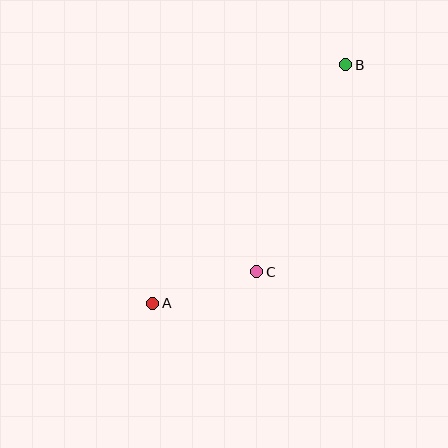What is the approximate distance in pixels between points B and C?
The distance between B and C is approximately 225 pixels.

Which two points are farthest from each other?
Points A and B are farthest from each other.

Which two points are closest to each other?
Points A and C are closest to each other.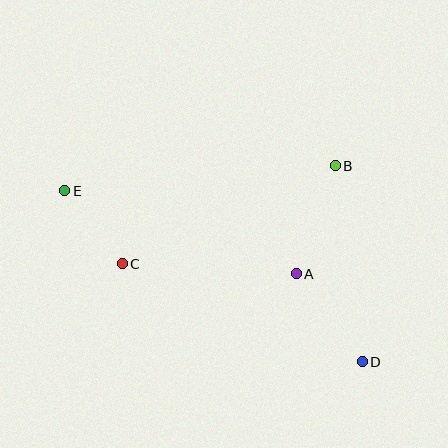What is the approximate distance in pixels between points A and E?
The distance between A and E is approximately 246 pixels.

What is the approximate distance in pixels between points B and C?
The distance between B and C is approximately 234 pixels.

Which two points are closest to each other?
Points C and E are closest to each other.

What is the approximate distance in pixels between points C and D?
The distance between C and D is approximately 259 pixels.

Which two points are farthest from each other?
Points D and E are farthest from each other.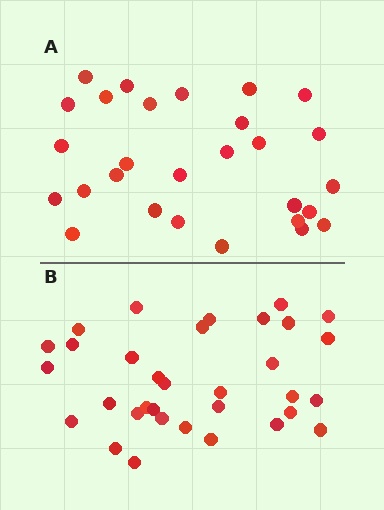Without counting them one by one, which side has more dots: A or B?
Region B (the bottom region) has more dots.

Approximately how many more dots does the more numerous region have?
Region B has about 5 more dots than region A.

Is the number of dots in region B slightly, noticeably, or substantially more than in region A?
Region B has only slightly more — the two regions are fairly close. The ratio is roughly 1.2 to 1.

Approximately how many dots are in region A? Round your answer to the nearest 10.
About 30 dots. (The exact count is 28, which rounds to 30.)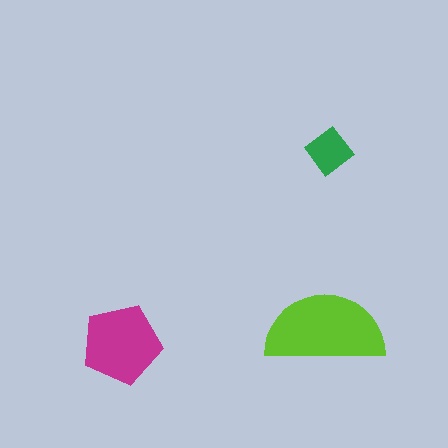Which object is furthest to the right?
The green diamond is rightmost.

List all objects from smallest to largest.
The green diamond, the magenta pentagon, the lime semicircle.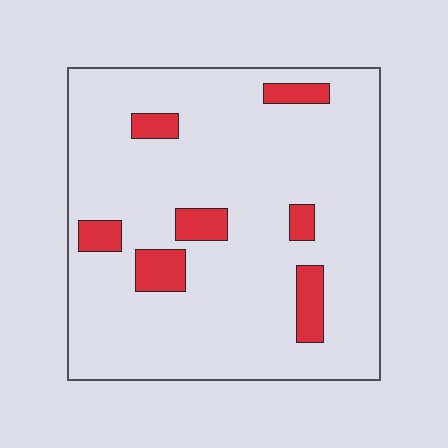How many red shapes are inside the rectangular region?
7.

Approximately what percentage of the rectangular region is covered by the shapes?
Approximately 10%.